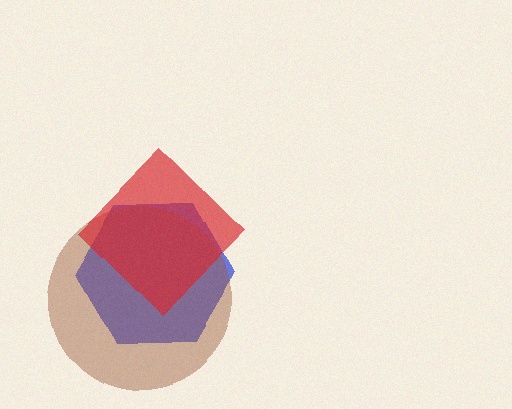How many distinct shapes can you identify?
There are 3 distinct shapes: a blue hexagon, a brown circle, a red diamond.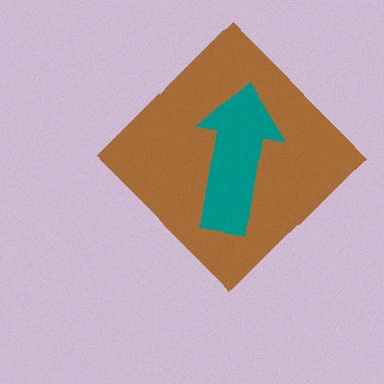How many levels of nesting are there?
2.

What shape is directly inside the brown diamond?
The teal arrow.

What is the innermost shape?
The teal arrow.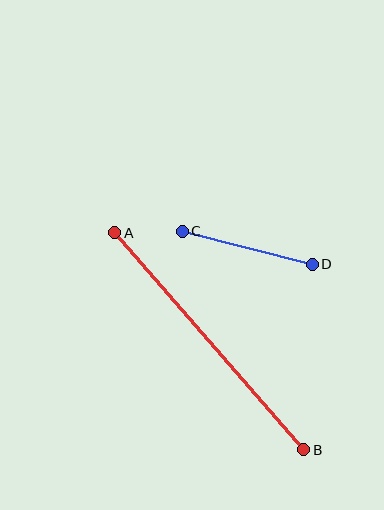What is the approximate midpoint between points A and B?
The midpoint is at approximately (209, 341) pixels.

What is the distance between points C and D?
The distance is approximately 134 pixels.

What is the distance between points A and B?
The distance is approximately 288 pixels.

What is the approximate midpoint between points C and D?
The midpoint is at approximately (247, 248) pixels.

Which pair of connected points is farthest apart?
Points A and B are farthest apart.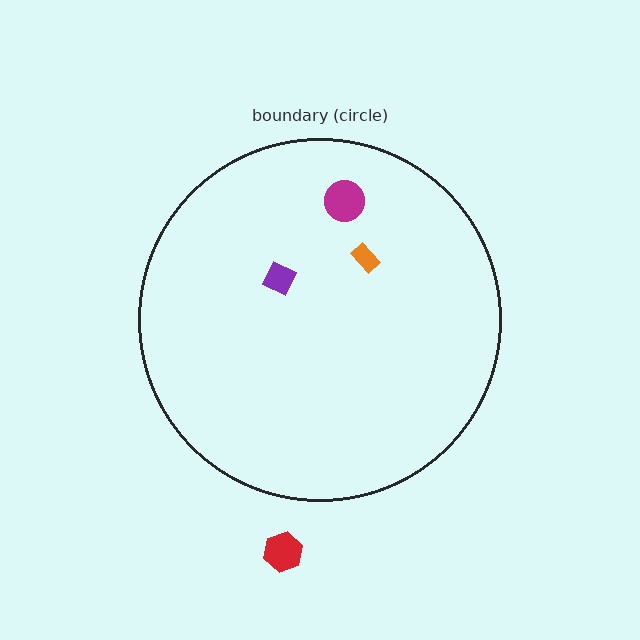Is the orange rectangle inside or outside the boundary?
Inside.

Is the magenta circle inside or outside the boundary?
Inside.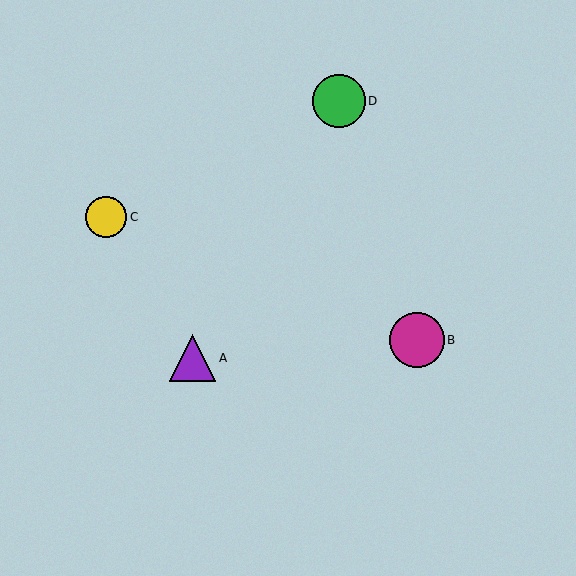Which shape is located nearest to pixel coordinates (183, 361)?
The purple triangle (labeled A) at (192, 358) is nearest to that location.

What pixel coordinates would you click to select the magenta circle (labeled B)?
Click at (417, 340) to select the magenta circle B.